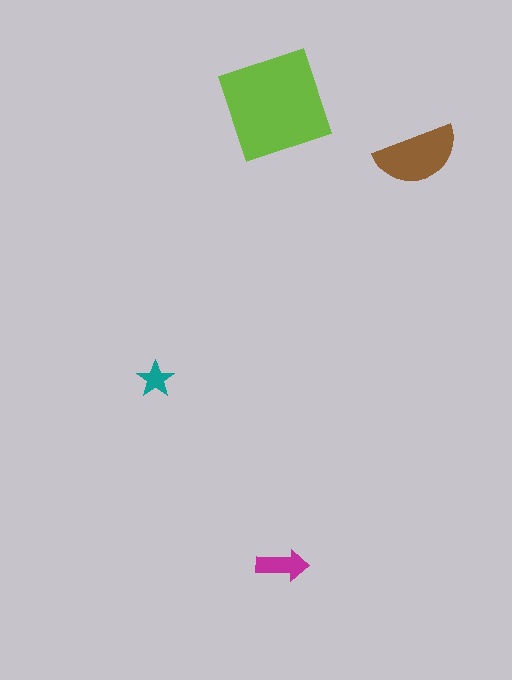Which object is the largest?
The lime square.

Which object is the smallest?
The teal star.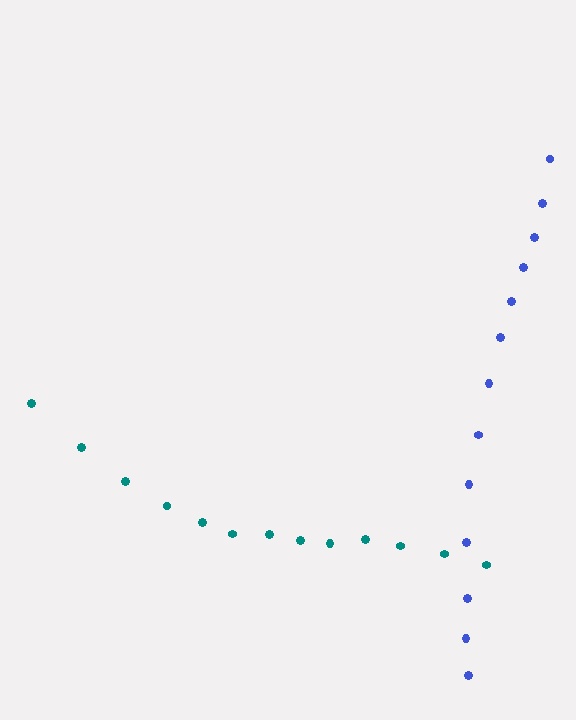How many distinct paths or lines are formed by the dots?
There are 2 distinct paths.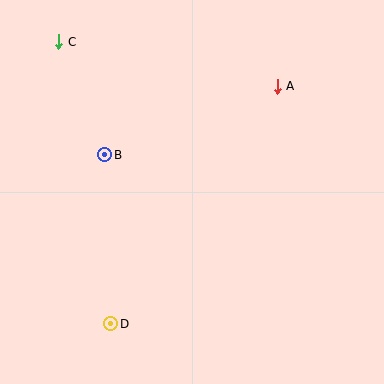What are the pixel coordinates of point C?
Point C is at (59, 42).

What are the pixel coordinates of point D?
Point D is at (111, 324).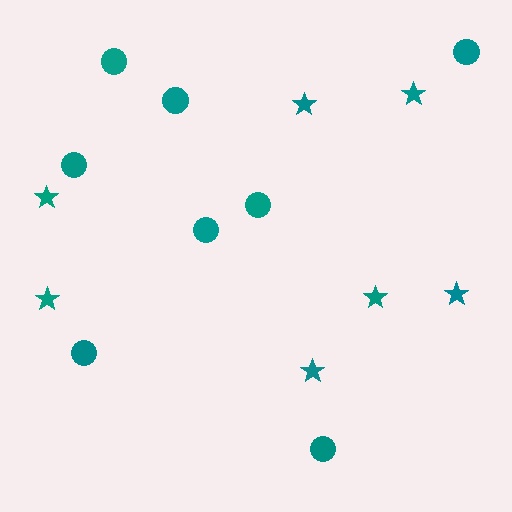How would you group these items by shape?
There are 2 groups: one group of stars (7) and one group of circles (8).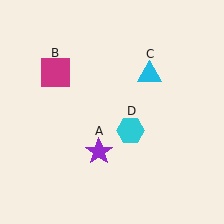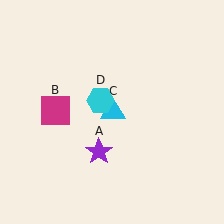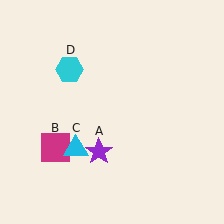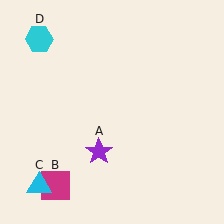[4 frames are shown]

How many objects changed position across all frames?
3 objects changed position: magenta square (object B), cyan triangle (object C), cyan hexagon (object D).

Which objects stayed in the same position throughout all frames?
Purple star (object A) remained stationary.